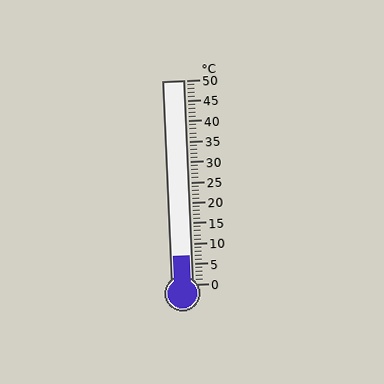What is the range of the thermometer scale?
The thermometer scale ranges from 0°C to 50°C.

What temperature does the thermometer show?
The thermometer shows approximately 7°C.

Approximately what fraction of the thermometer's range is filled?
The thermometer is filled to approximately 15% of its range.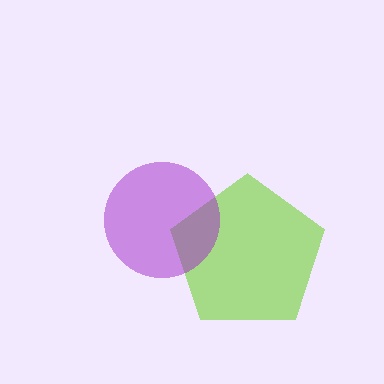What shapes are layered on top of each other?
The layered shapes are: a lime pentagon, a purple circle.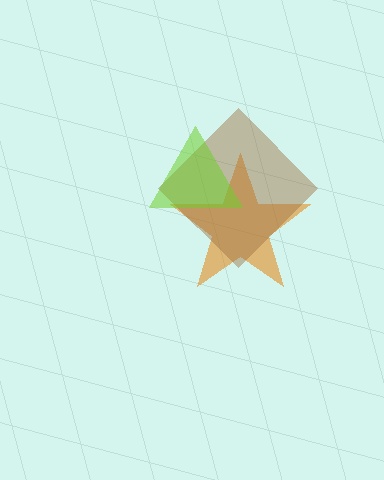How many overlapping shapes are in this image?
There are 3 overlapping shapes in the image.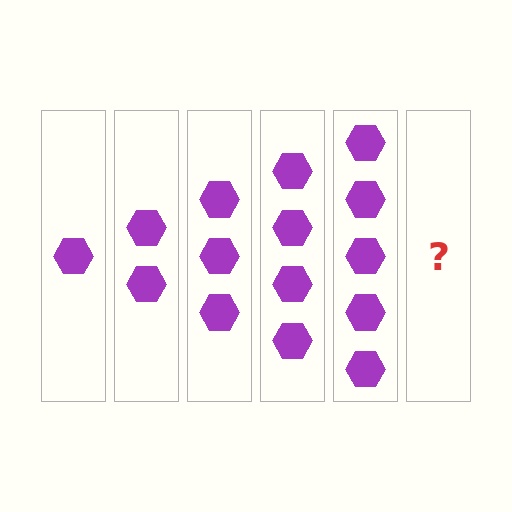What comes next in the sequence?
The next element should be 6 hexagons.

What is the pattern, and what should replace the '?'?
The pattern is that each step adds one more hexagon. The '?' should be 6 hexagons.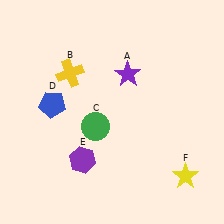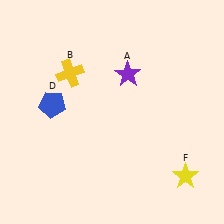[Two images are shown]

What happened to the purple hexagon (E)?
The purple hexagon (E) was removed in Image 2. It was in the bottom-left area of Image 1.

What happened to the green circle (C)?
The green circle (C) was removed in Image 2. It was in the bottom-left area of Image 1.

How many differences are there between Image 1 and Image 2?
There are 2 differences between the two images.